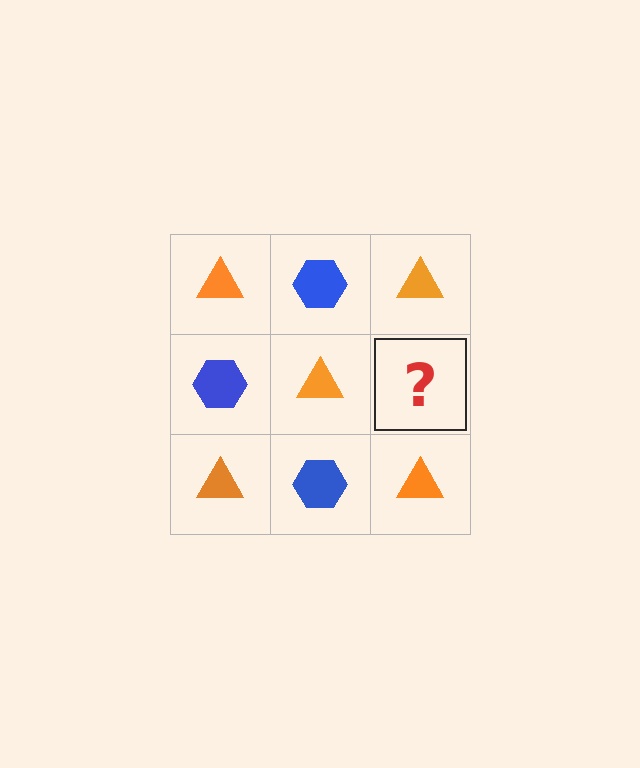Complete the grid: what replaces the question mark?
The question mark should be replaced with a blue hexagon.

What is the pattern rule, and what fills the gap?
The rule is that it alternates orange triangle and blue hexagon in a checkerboard pattern. The gap should be filled with a blue hexagon.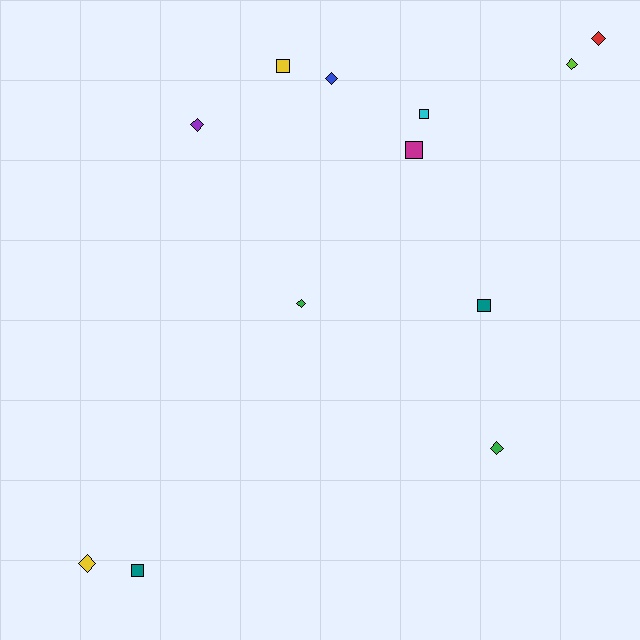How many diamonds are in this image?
There are 7 diamonds.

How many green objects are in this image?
There are 2 green objects.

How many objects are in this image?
There are 12 objects.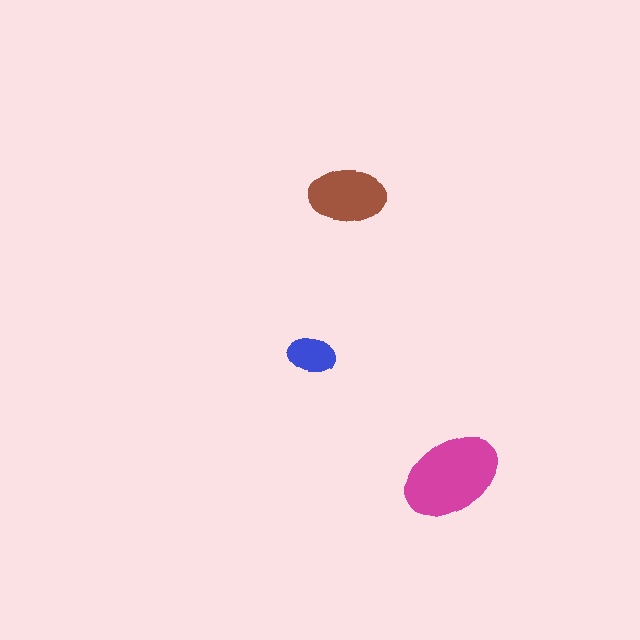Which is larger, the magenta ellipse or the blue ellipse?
The magenta one.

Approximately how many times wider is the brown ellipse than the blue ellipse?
About 1.5 times wider.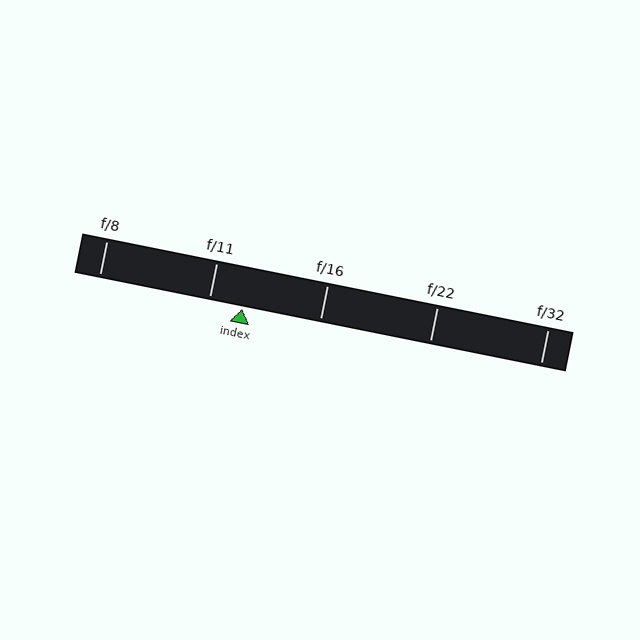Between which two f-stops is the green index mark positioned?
The index mark is between f/11 and f/16.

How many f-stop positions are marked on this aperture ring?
There are 5 f-stop positions marked.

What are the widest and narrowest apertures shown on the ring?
The widest aperture shown is f/8 and the narrowest is f/32.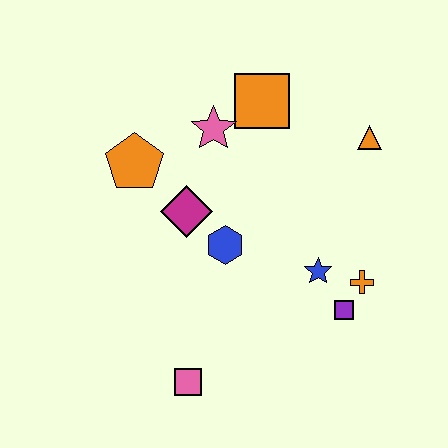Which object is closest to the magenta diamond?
The blue hexagon is closest to the magenta diamond.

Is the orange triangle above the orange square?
No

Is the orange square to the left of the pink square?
No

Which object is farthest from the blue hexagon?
The orange triangle is farthest from the blue hexagon.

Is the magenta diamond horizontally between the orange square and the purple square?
No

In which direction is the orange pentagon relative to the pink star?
The orange pentagon is to the left of the pink star.